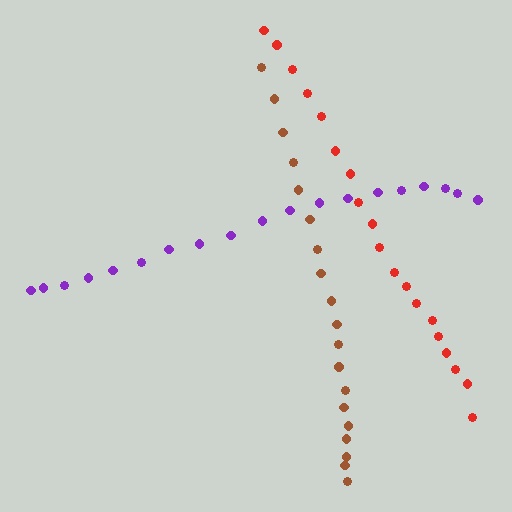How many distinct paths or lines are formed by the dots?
There are 3 distinct paths.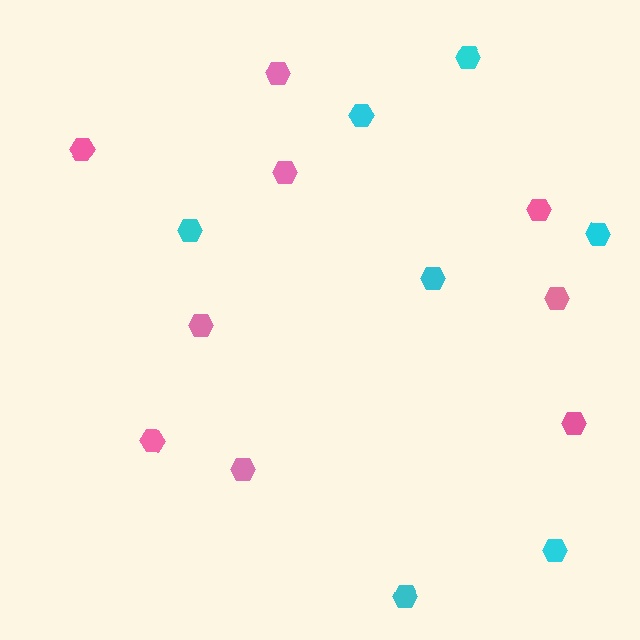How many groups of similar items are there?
There are 2 groups: one group of pink hexagons (9) and one group of cyan hexagons (7).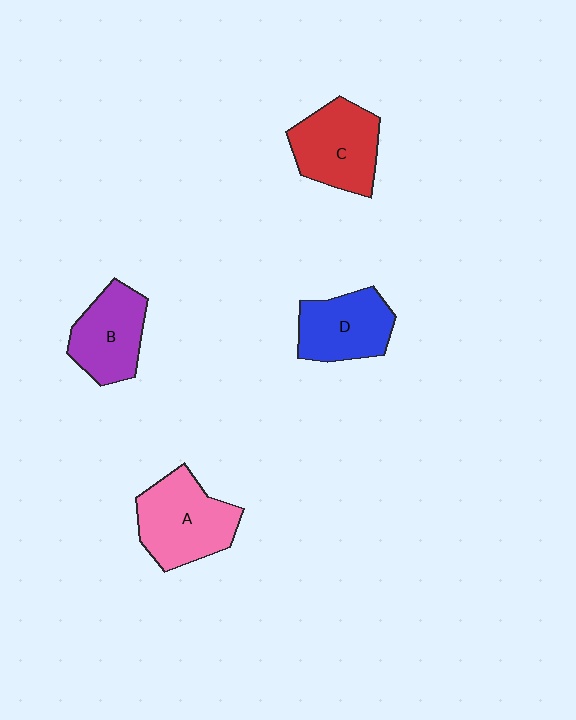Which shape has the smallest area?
Shape B (purple).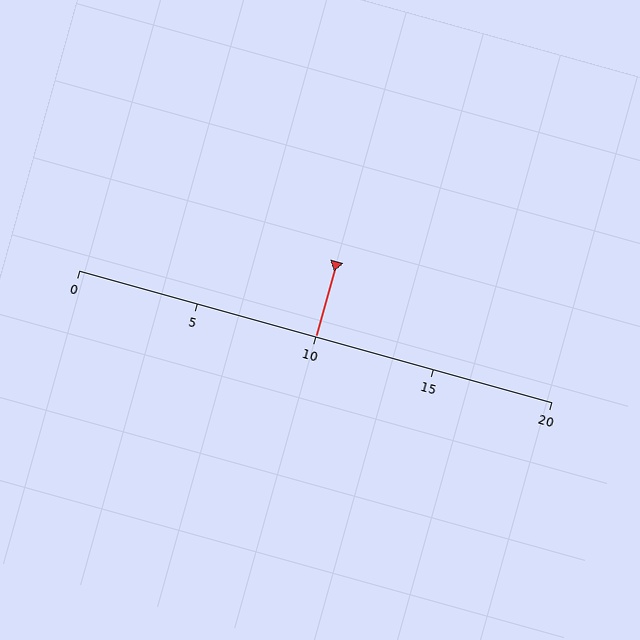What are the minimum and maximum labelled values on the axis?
The axis runs from 0 to 20.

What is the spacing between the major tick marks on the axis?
The major ticks are spaced 5 apart.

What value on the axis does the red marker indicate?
The marker indicates approximately 10.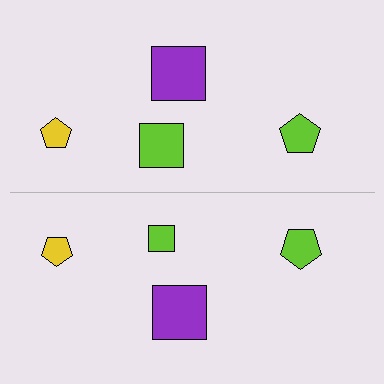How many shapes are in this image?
There are 8 shapes in this image.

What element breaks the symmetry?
The lime square on the bottom side has a different size than its mirror counterpart.